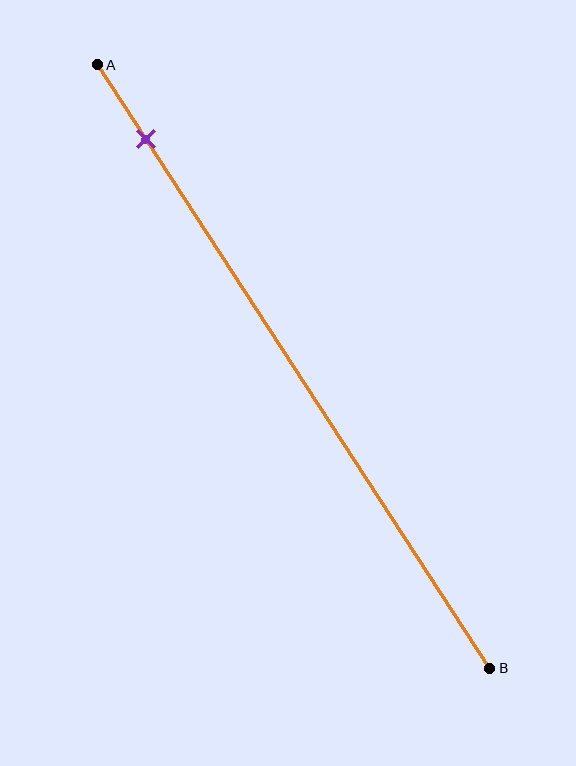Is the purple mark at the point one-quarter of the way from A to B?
No, the mark is at about 10% from A, not at the 25% one-quarter point.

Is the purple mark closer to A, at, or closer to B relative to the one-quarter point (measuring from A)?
The purple mark is closer to point A than the one-quarter point of segment AB.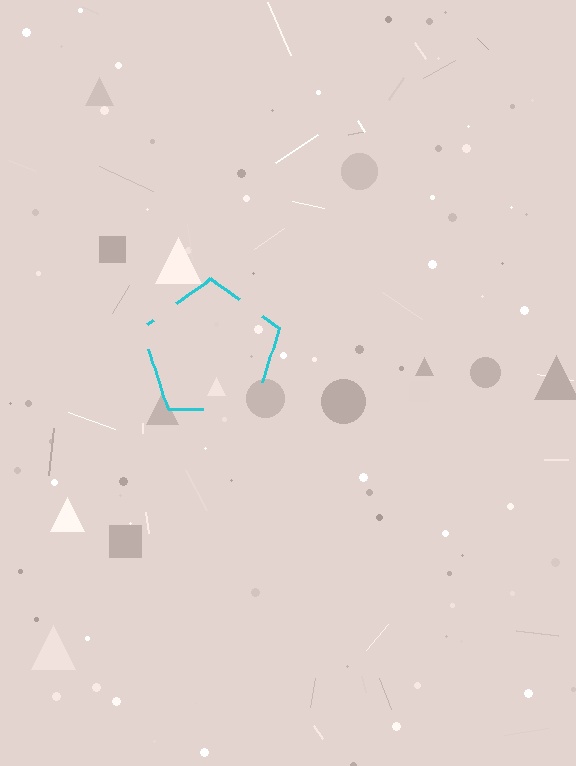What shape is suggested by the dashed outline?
The dashed outline suggests a pentagon.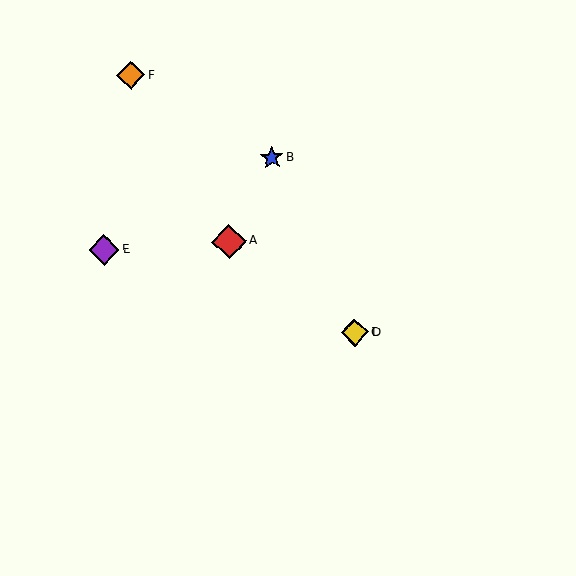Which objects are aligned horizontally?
Objects C, D are aligned horizontally.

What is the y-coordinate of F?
Object F is at y≈75.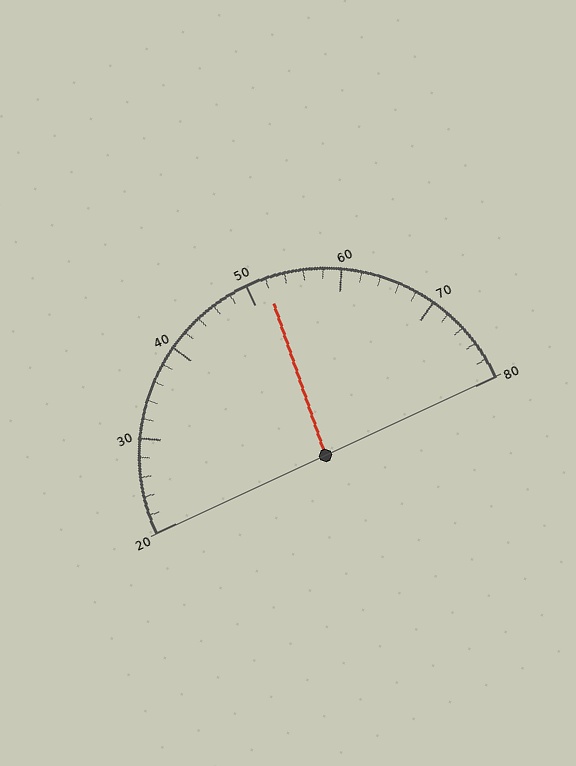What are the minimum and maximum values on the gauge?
The gauge ranges from 20 to 80.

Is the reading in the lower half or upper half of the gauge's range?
The reading is in the upper half of the range (20 to 80).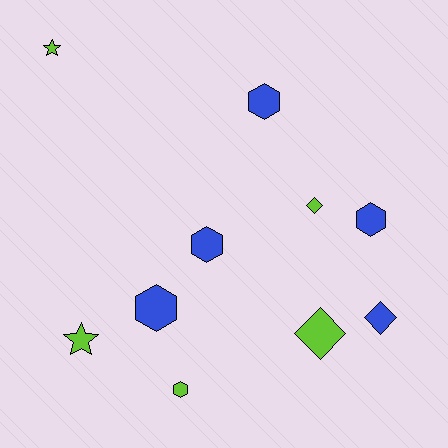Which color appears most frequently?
Blue, with 5 objects.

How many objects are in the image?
There are 10 objects.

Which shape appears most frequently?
Hexagon, with 5 objects.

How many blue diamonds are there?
There is 1 blue diamond.